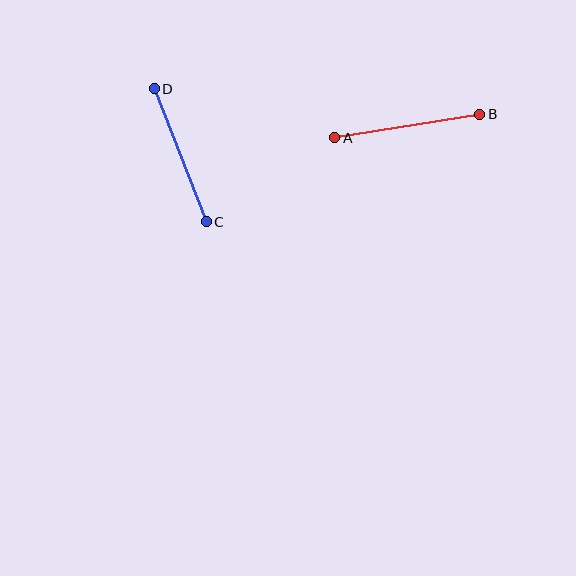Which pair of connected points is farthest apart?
Points A and B are farthest apart.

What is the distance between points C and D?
The distance is approximately 143 pixels.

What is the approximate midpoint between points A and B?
The midpoint is at approximately (407, 126) pixels.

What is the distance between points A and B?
The distance is approximately 147 pixels.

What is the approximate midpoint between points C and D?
The midpoint is at approximately (180, 155) pixels.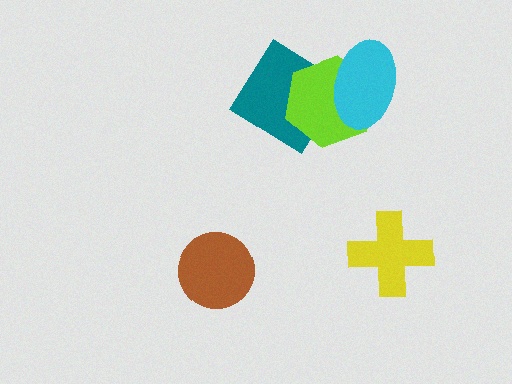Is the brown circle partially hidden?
No, no other shape covers it.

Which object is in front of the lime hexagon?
The cyan ellipse is in front of the lime hexagon.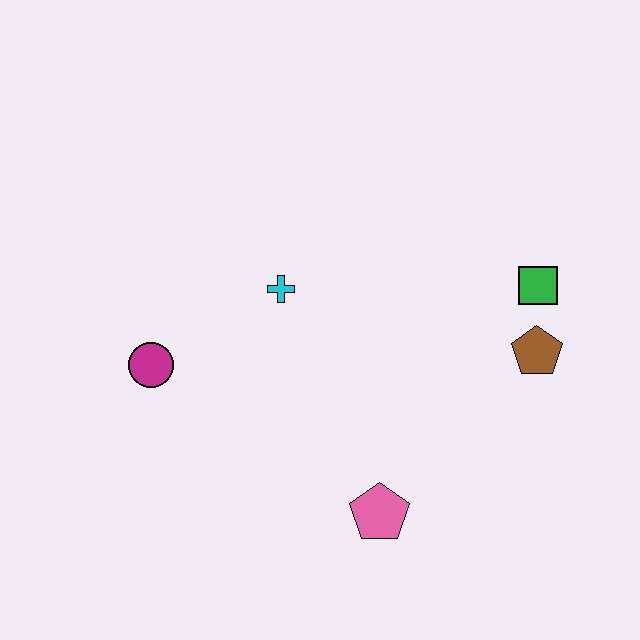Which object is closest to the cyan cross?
The magenta circle is closest to the cyan cross.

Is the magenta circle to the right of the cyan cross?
No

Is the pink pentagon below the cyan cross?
Yes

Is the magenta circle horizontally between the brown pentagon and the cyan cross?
No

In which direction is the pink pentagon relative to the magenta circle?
The pink pentagon is to the right of the magenta circle.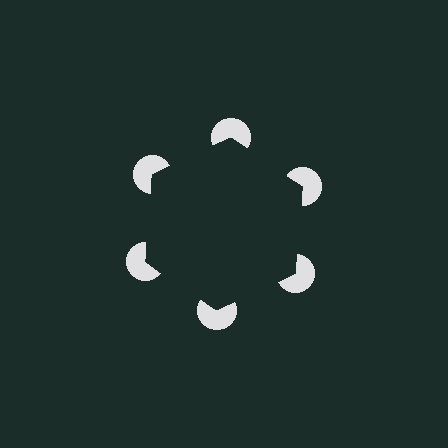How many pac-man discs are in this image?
There are 6 — one at each vertex of the illusory hexagon.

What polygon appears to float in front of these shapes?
An illusory hexagon — its edges are inferred from the aligned wedge cuts in the pac-man discs, not physically drawn.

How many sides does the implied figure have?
6 sides.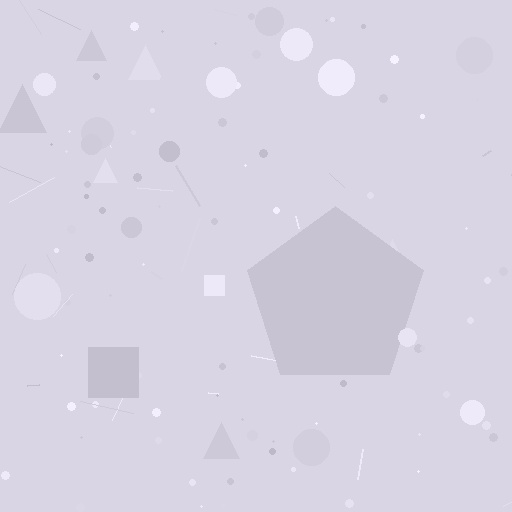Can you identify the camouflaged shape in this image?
The camouflaged shape is a pentagon.